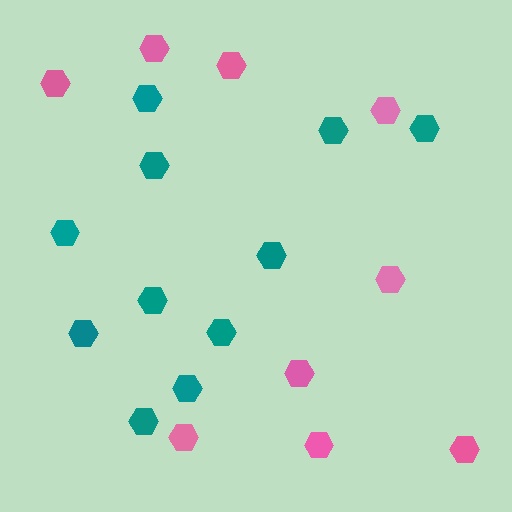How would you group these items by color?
There are 2 groups: one group of pink hexagons (9) and one group of teal hexagons (11).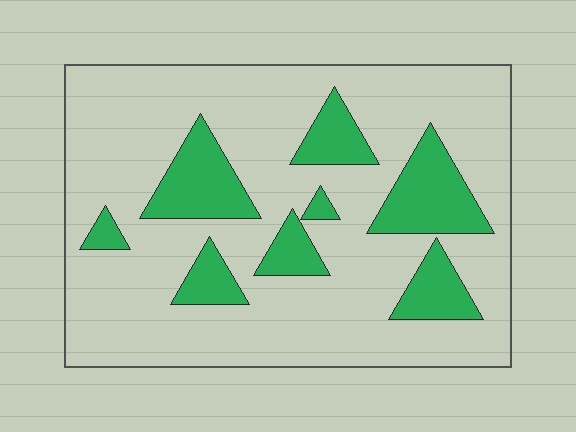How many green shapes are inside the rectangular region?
8.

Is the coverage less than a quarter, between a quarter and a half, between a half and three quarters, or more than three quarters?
Less than a quarter.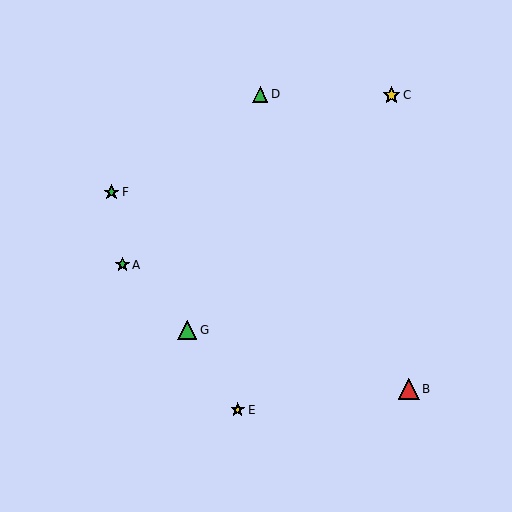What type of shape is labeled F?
Shape F is a green star.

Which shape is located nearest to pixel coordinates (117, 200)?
The green star (labeled F) at (111, 193) is nearest to that location.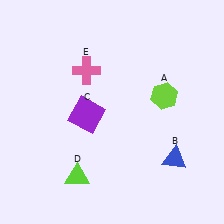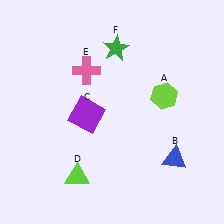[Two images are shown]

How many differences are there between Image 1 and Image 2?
There is 1 difference between the two images.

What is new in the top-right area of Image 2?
A green star (F) was added in the top-right area of Image 2.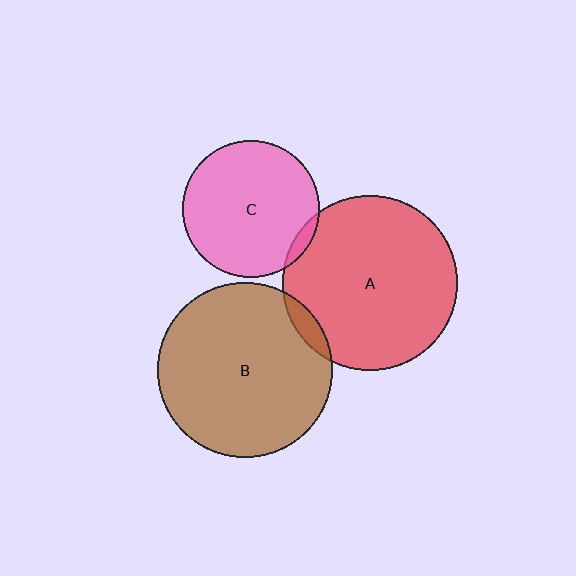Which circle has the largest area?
Circle A (red).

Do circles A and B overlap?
Yes.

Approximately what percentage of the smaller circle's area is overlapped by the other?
Approximately 5%.